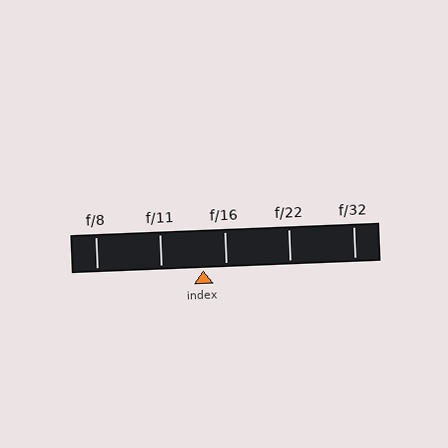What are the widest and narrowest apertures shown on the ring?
The widest aperture shown is f/8 and the narrowest is f/32.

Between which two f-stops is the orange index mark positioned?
The index mark is between f/11 and f/16.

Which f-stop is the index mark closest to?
The index mark is closest to f/16.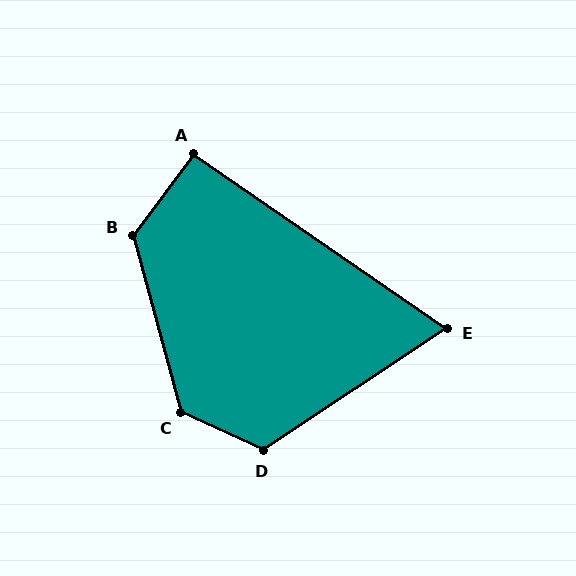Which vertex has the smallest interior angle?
E, at approximately 68 degrees.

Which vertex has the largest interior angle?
C, at approximately 130 degrees.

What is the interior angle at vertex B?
Approximately 128 degrees (obtuse).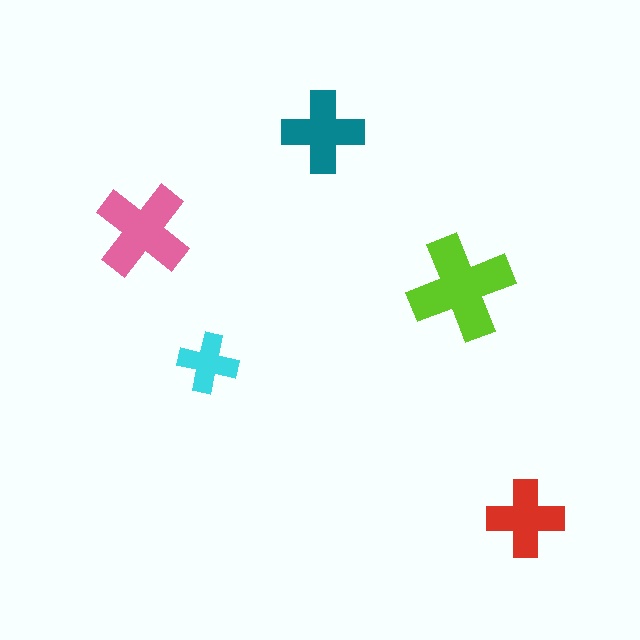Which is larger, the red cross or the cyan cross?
The red one.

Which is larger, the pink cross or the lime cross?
The lime one.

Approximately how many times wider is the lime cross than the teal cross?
About 1.5 times wider.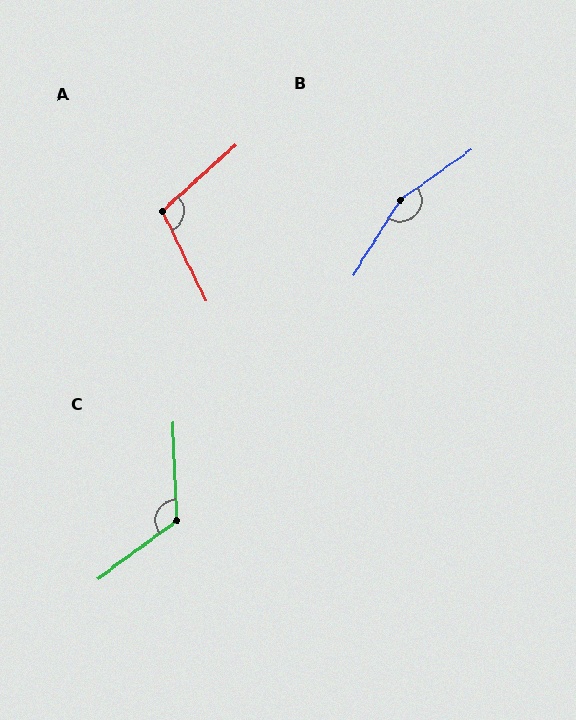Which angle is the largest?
B, at approximately 157 degrees.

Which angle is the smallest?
A, at approximately 106 degrees.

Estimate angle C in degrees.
Approximately 124 degrees.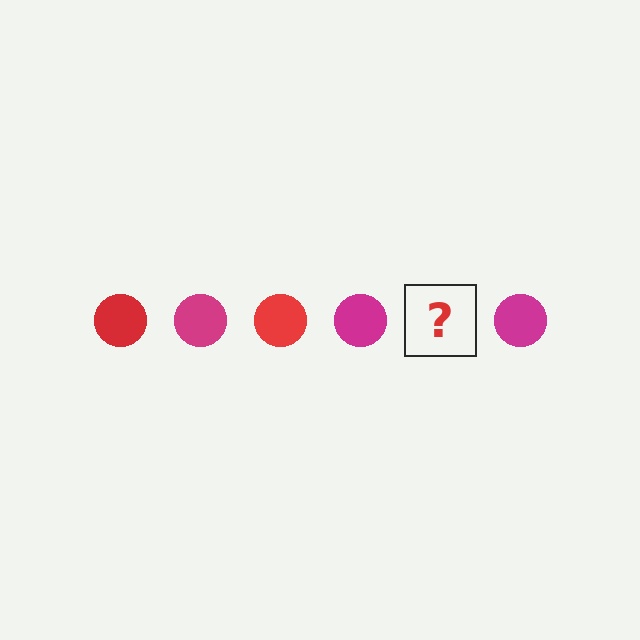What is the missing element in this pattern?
The missing element is a red circle.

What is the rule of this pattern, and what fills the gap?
The rule is that the pattern cycles through red, magenta circles. The gap should be filled with a red circle.